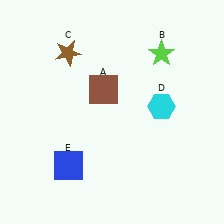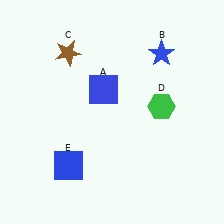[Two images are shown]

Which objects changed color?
A changed from brown to blue. B changed from lime to blue. D changed from cyan to green.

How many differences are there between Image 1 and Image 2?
There are 3 differences between the two images.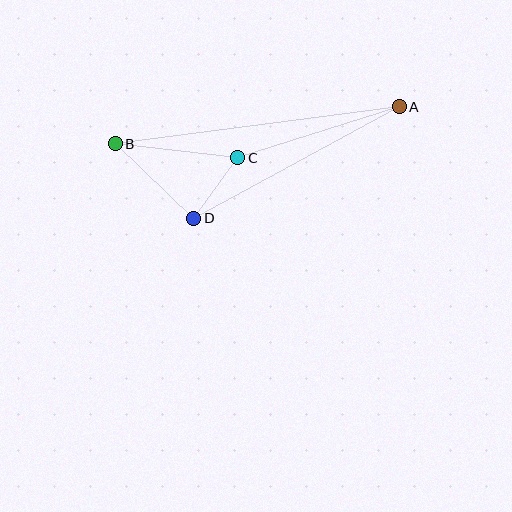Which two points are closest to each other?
Points C and D are closest to each other.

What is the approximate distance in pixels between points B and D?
The distance between B and D is approximately 108 pixels.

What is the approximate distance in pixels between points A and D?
The distance between A and D is approximately 234 pixels.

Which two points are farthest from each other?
Points A and B are farthest from each other.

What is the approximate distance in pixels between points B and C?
The distance between B and C is approximately 123 pixels.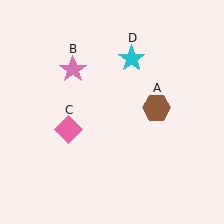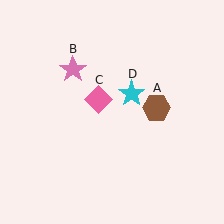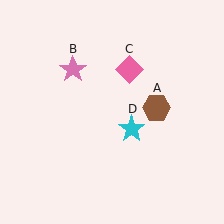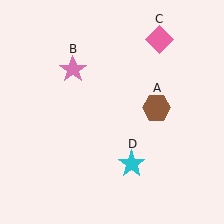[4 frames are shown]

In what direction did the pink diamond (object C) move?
The pink diamond (object C) moved up and to the right.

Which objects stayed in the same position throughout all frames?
Brown hexagon (object A) and pink star (object B) remained stationary.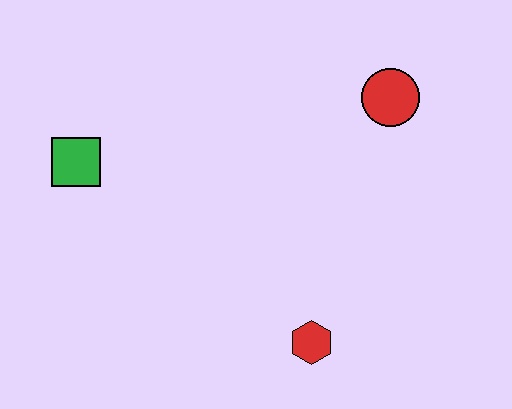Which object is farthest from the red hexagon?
The green square is farthest from the red hexagon.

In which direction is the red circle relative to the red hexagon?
The red circle is above the red hexagon.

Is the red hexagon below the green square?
Yes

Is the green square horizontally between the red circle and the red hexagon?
No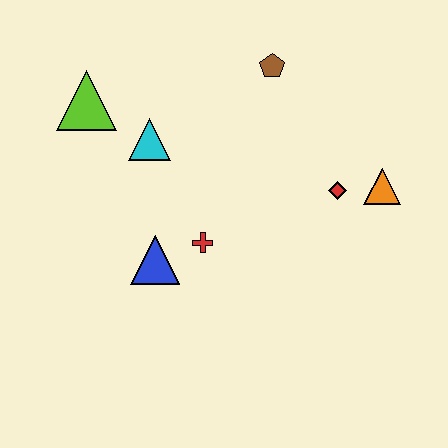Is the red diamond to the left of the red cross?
No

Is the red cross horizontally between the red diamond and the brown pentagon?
No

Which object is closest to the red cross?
The blue triangle is closest to the red cross.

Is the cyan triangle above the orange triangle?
Yes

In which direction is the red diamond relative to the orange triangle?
The red diamond is to the left of the orange triangle.